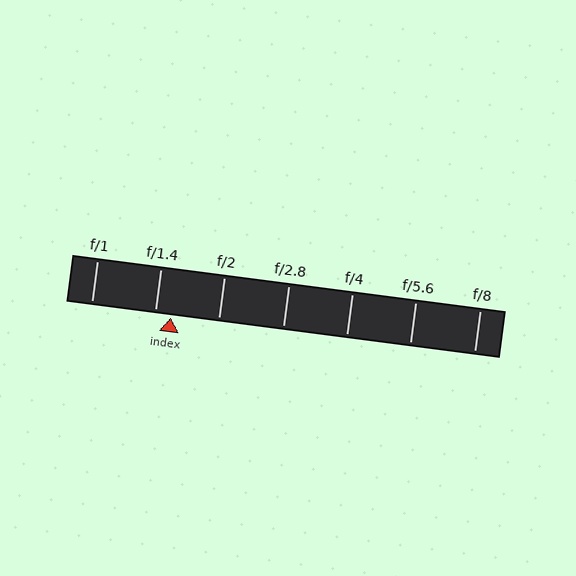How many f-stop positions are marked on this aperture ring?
There are 7 f-stop positions marked.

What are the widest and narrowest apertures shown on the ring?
The widest aperture shown is f/1 and the narrowest is f/8.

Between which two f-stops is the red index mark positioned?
The index mark is between f/1.4 and f/2.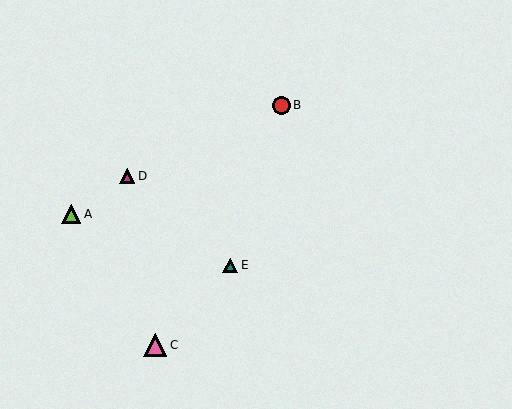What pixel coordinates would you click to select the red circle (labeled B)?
Click at (281, 105) to select the red circle B.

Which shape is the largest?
The pink triangle (labeled C) is the largest.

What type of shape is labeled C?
Shape C is a pink triangle.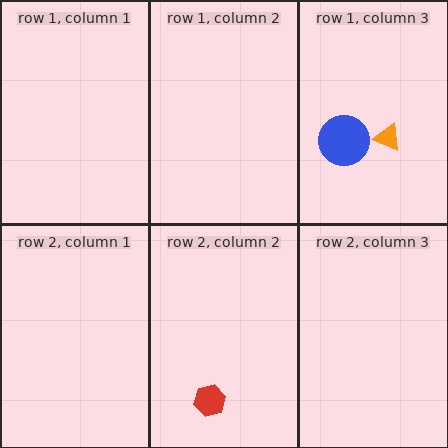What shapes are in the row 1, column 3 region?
The blue circle, the orange triangle.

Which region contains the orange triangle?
The row 1, column 3 region.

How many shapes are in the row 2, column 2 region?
1.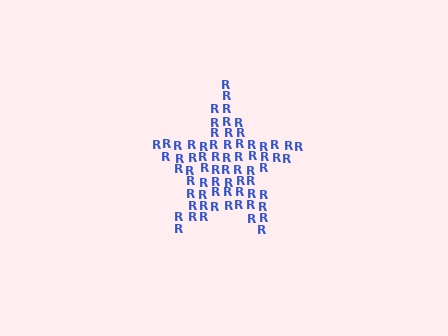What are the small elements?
The small elements are letter R's.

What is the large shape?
The large shape is a star.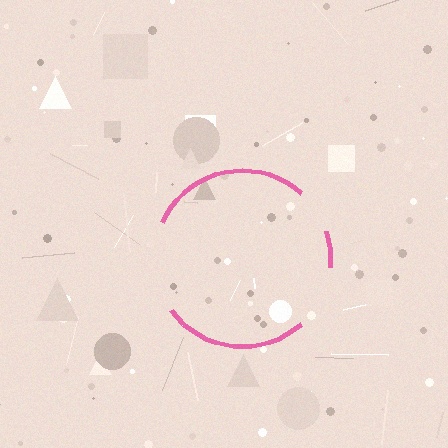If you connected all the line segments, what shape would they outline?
They would outline a circle.